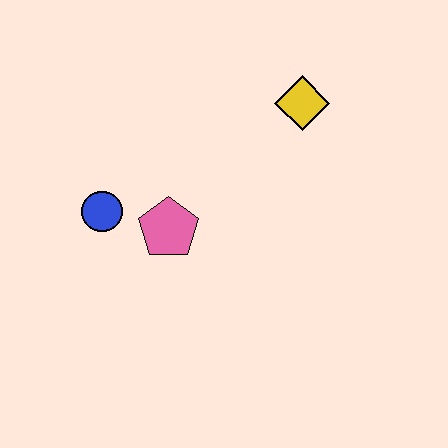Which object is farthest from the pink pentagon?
The yellow diamond is farthest from the pink pentagon.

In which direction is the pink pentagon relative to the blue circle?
The pink pentagon is to the right of the blue circle.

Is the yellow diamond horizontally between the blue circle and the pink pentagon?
No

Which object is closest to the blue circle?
The pink pentagon is closest to the blue circle.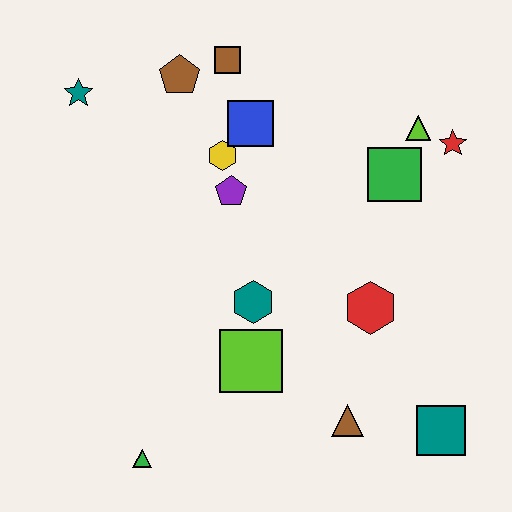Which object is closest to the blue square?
The yellow hexagon is closest to the blue square.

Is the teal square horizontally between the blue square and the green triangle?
No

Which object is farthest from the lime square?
The teal star is farthest from the lime square.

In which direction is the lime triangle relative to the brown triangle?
The lime triangle is above the brown triangle.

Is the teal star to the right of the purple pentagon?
No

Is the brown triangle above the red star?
No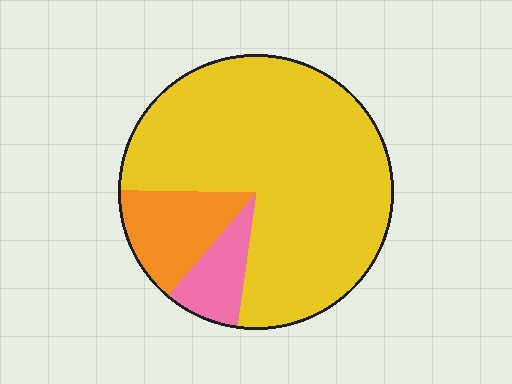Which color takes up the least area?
Pink, at roughly 10%.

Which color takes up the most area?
Yellow, at roughly 75%.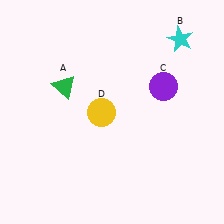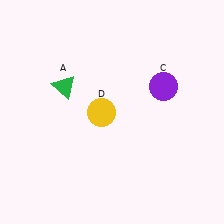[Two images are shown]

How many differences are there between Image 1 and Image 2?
There is 1 difference between the two images.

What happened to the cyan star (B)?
The cyan star (B) was removed in Image 2. It was in the top-right area of Image 1.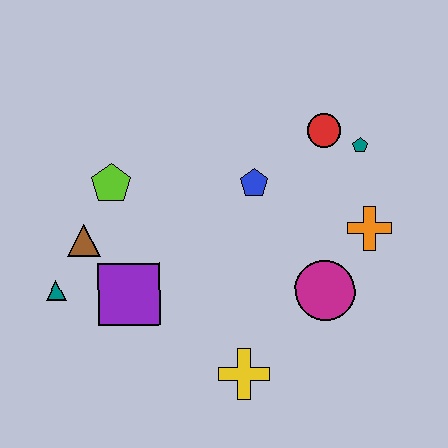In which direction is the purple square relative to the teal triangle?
The purple square is to the right of the teal triangle.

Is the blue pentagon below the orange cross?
No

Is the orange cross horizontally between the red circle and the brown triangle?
No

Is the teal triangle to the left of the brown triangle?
Yes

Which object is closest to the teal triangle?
The brown triangle is closest to the teal triangle.